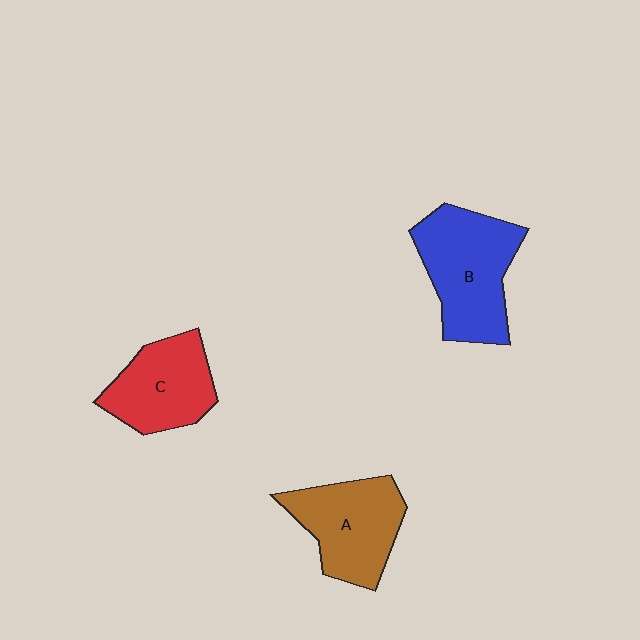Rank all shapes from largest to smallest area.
From largest to smallest: B (blue), A (brown), C (red).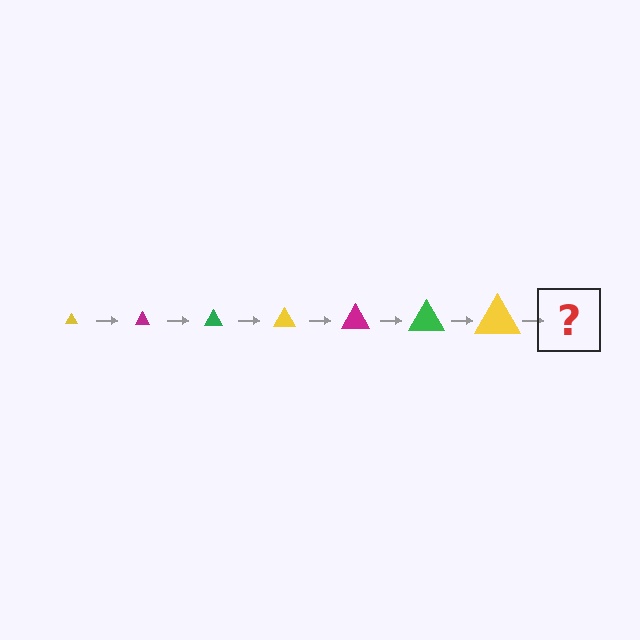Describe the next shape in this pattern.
It should be a magenta triangle, larger than the previous one.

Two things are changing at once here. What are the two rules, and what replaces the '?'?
The two rules are that the triangle grows larger each step and the color cycles through yellow, magenta, and green. The '?' should be a magenta triangle, larger than the previous one.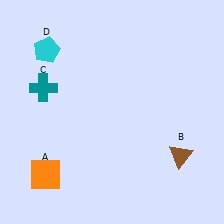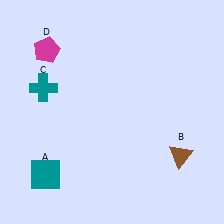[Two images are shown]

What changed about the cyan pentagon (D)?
In Image 1, D is cyan. In Image 2, it changed to magenta.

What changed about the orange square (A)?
In Image 1, A is orange. In Image 2, it changed to teal.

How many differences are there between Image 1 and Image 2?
There are 2 differences between the two images.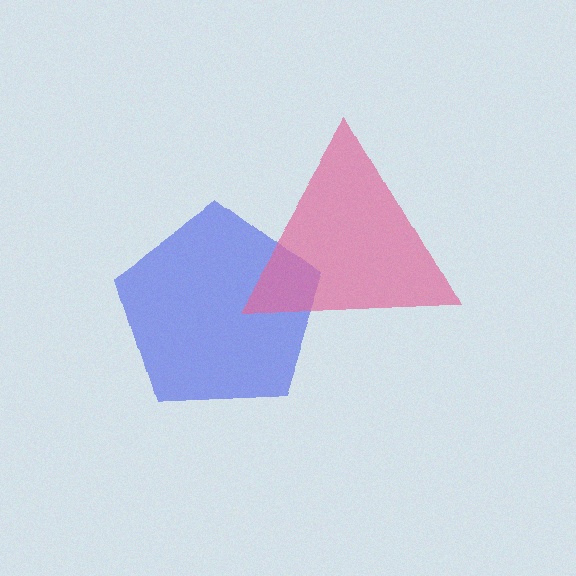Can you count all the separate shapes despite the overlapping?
Yes, there are 2 separate shapes.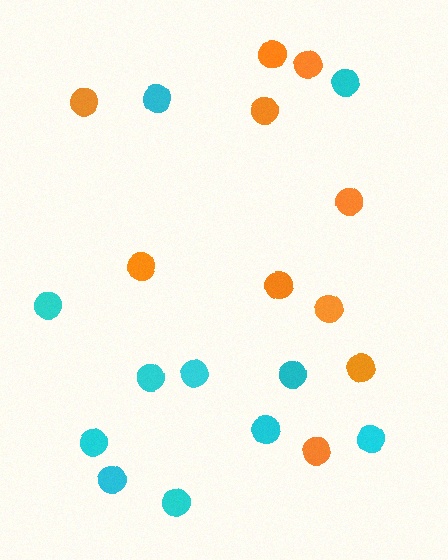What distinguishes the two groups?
There are 2 groups: one group of cyan circles (11) and one group of orange circles (10).